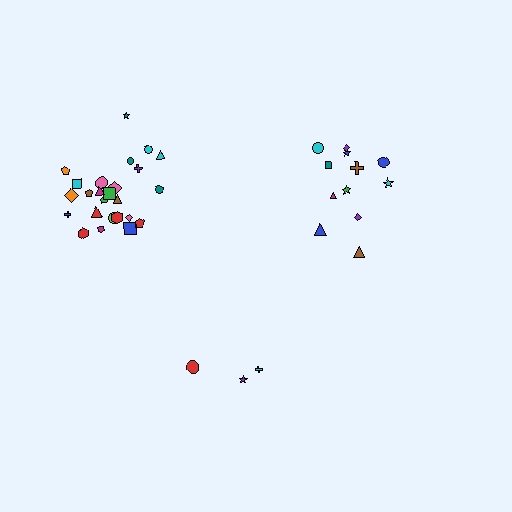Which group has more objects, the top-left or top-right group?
The top-left group.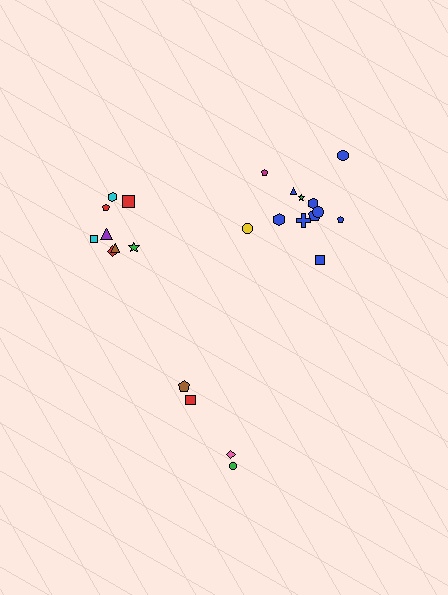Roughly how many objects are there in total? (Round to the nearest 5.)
Roughly 25 objects in total.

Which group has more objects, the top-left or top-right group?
The top-right group.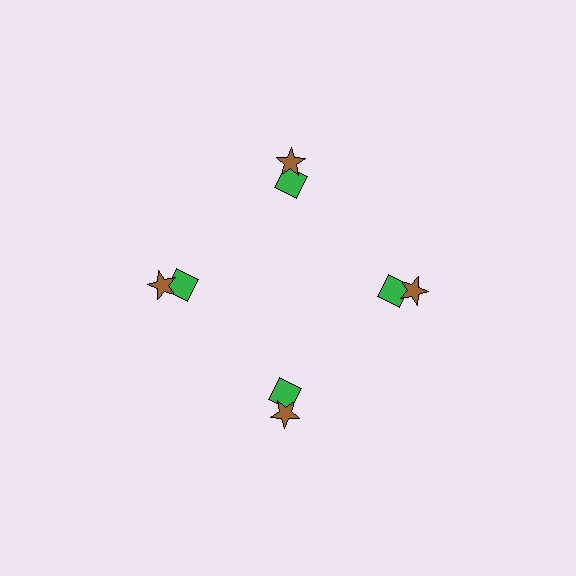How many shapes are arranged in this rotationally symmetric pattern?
There are 8 shapes, arranged in 4 groups of 2.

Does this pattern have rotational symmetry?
Yes, this pattern has 4-fold rotational symmetry. It looks the same after rotating 90 degrees around the center.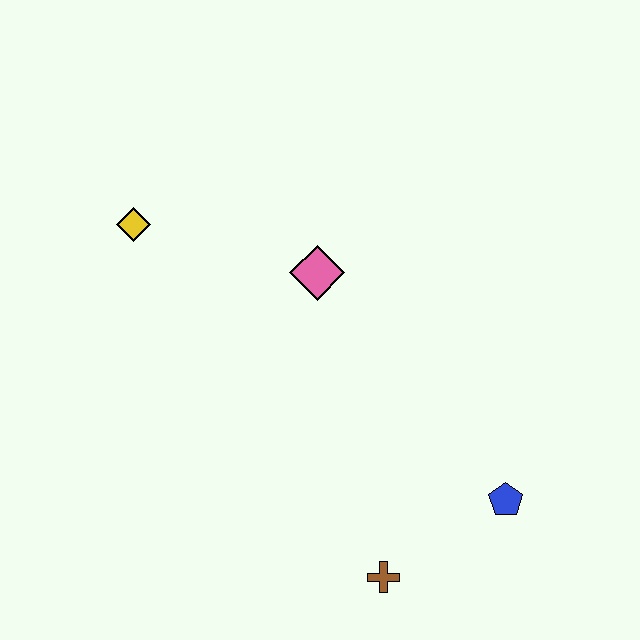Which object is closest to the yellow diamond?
The pink diamond is closest to the yellow diamond.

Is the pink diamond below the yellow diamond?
Yes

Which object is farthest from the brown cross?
The yellow diamond is farthest from the brown cross.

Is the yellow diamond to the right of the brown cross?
No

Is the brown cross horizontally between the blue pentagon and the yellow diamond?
Yes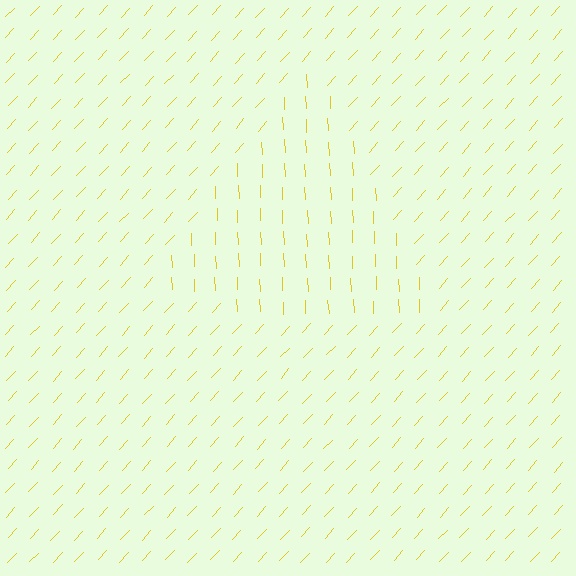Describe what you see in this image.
The image is filled with small yellow line segments. A triangle region in the image has lines oriented differently from the surrounding lines, creating a visible texture boundary.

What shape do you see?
I see a triangle.